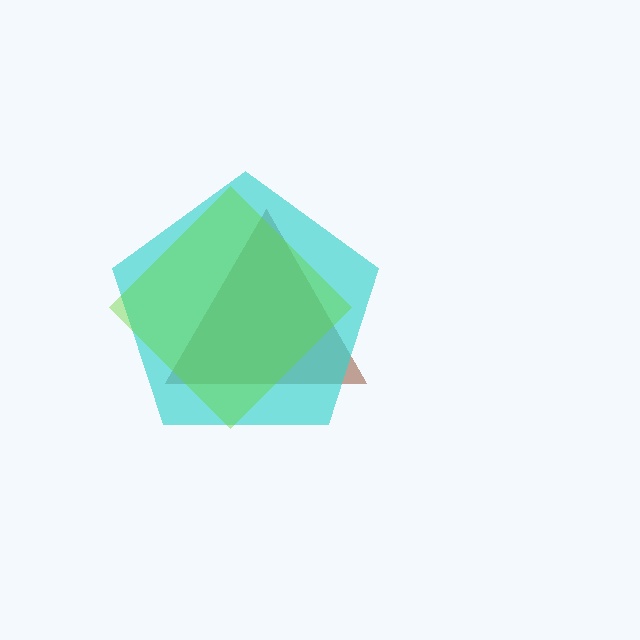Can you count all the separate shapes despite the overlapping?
Yes, there are 3 separate shapes.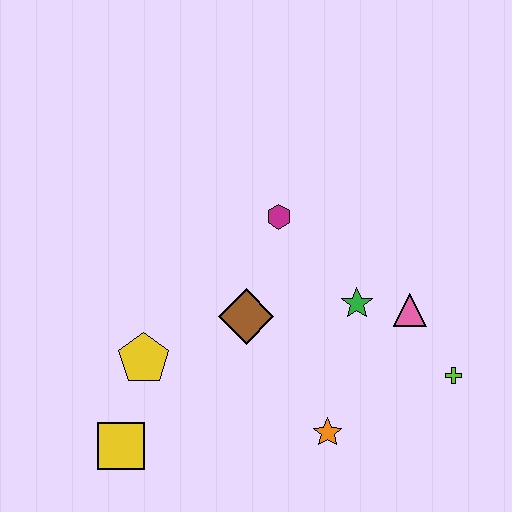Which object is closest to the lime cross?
The pink triangle is closest to the lime cross.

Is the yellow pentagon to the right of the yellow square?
Yes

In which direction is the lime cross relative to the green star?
The lime cross is to the right of the green star.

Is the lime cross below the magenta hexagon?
Yes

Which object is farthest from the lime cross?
The yellow square is farthest from the lime cross.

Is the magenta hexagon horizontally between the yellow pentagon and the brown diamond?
No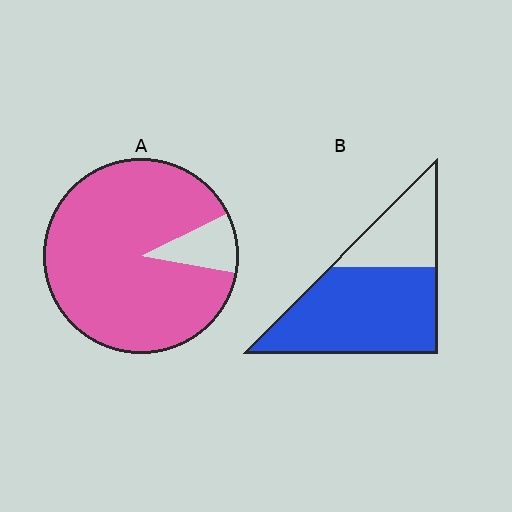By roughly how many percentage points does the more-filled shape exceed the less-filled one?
By roughly 20 percentage points (A over B).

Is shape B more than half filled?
Yes.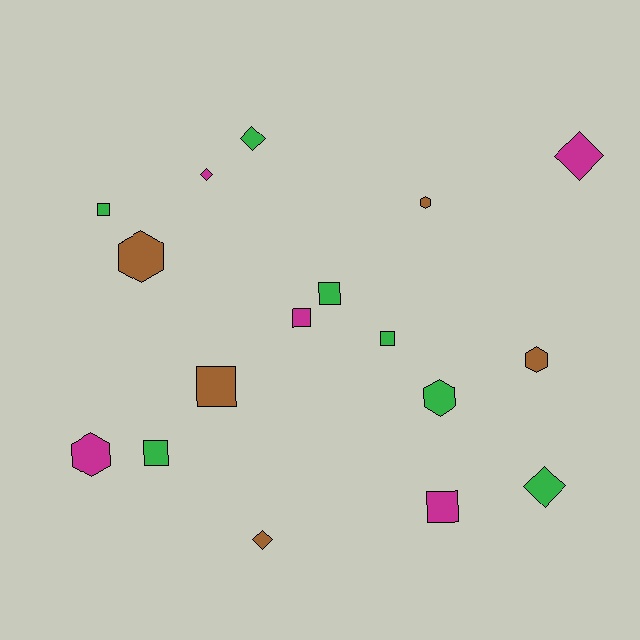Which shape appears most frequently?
Square, with 7 objects.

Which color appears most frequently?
Green, with 7 objects.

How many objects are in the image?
There are 17 objects.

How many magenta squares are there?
There are 2 magenta squares.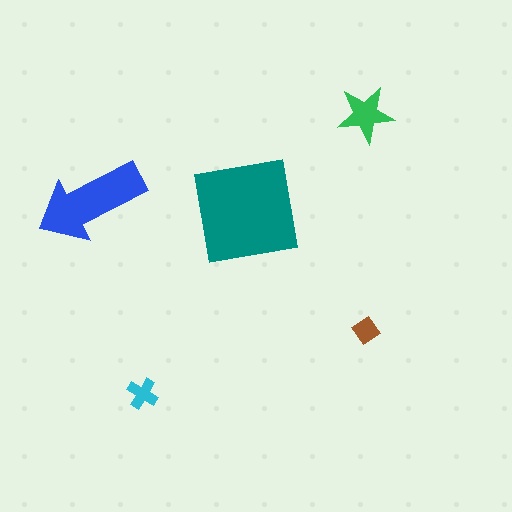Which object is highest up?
The green star is topmost.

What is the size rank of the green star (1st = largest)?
3rd.